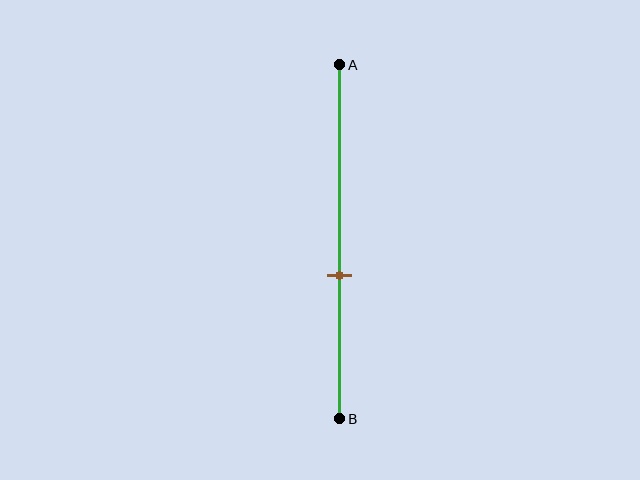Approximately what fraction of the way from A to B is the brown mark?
The brown mark is approximately 60% of the way from A to B.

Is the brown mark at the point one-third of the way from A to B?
No, the mark is at about 60% from A, not at the 33% one-third point.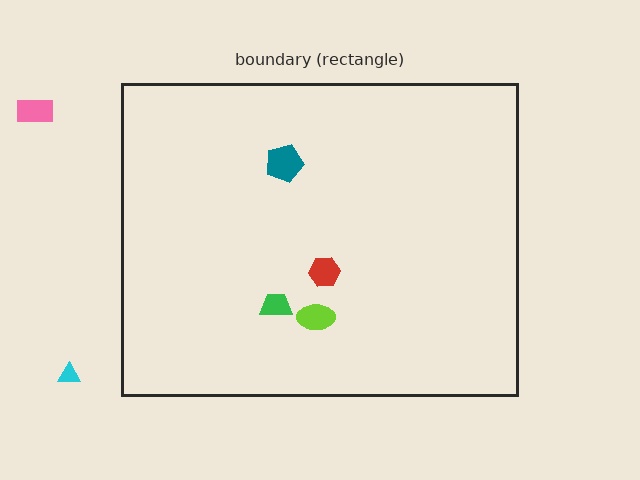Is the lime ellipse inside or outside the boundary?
Inside.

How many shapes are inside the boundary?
4 inside, 2 outside.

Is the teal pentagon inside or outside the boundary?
Inside.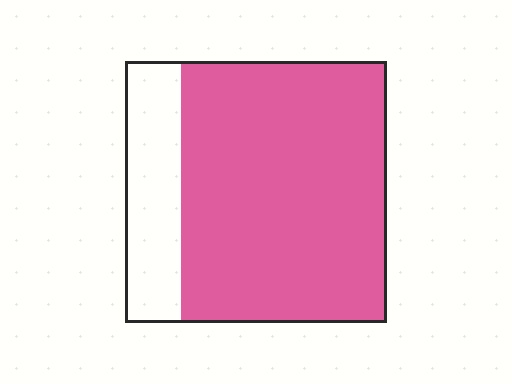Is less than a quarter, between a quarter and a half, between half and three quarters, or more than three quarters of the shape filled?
More than three quarters.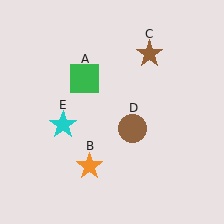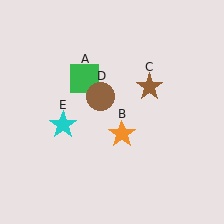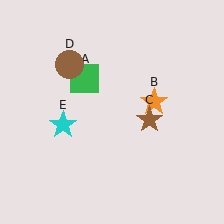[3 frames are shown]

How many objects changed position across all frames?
3 objects changed position: orange star (object B), brown star (object C), brown circle (object D).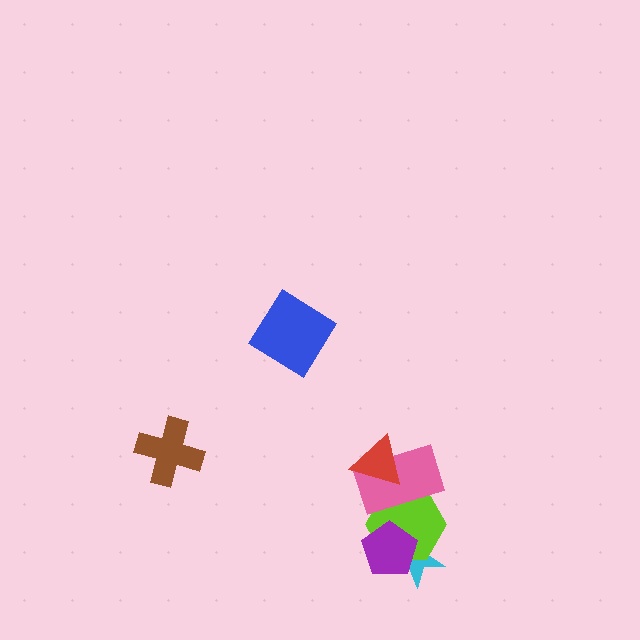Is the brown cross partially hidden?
No, no other shape covers it.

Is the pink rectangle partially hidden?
Yes, it is partially covered by another shape.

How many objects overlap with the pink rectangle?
2 objects overlap with the pink rectangle.